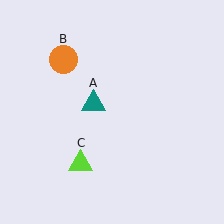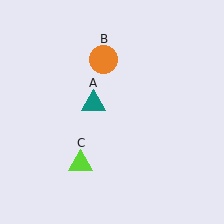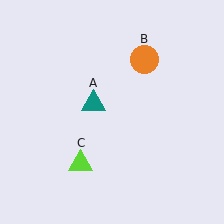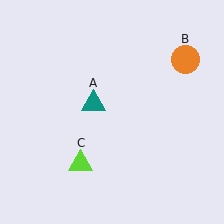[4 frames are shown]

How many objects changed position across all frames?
1 object changed position: orange circle (object B).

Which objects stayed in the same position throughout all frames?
Teal triangle (object A) and lime triangle (object C) remained stationary.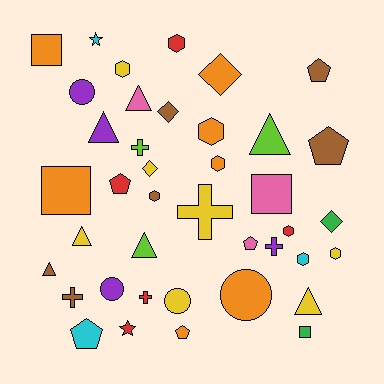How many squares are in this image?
There are 4 squares.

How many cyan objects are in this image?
There are 3 cyan objects.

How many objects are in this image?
There are 40 objects.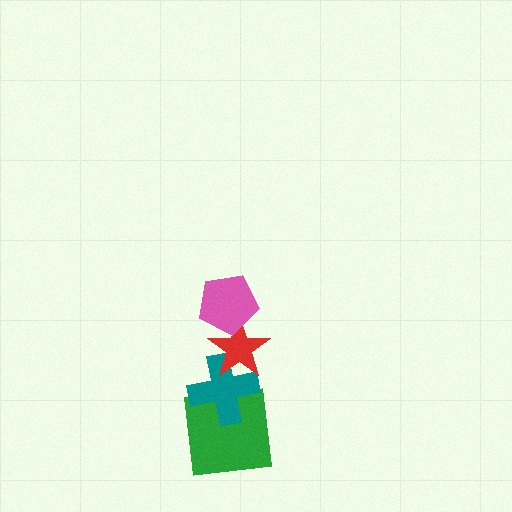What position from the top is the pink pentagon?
The pink pentagon is 1st from the top.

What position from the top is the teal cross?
The teal cross is 3rd from the top.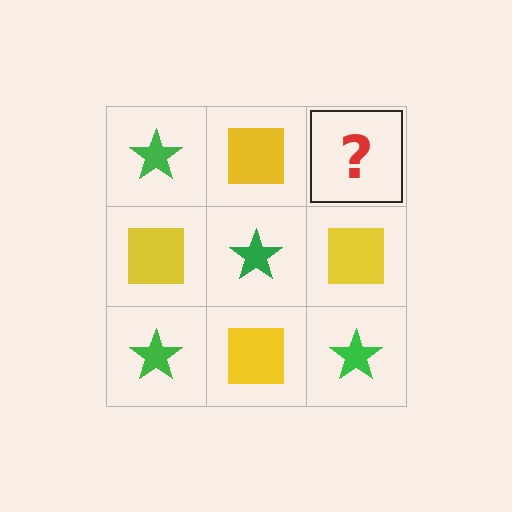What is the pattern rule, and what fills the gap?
The rule is that it alternates green star and yellow square in a checkerboard pattern. The gap should be filled with a green star.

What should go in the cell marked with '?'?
The missing cell should contain a green star.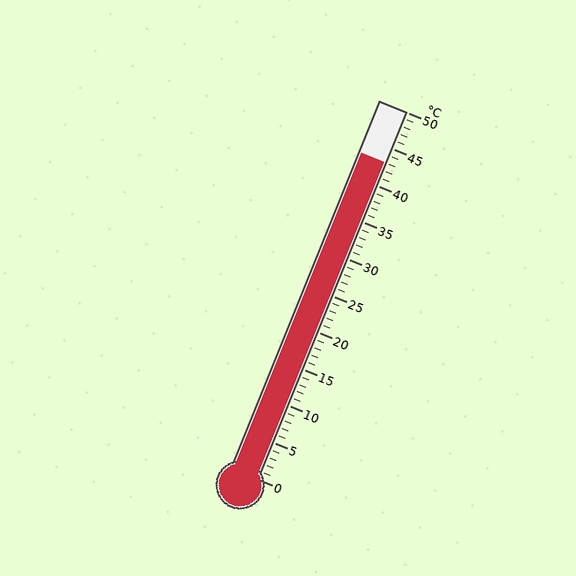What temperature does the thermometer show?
The thermometer shows approximately 43°C.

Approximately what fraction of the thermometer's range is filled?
The thermometer is filled to approximately 85% of its range.